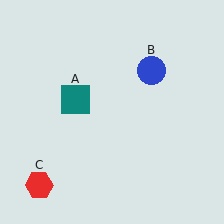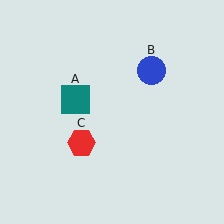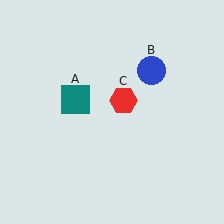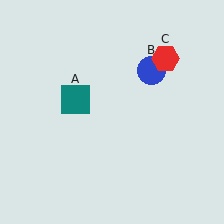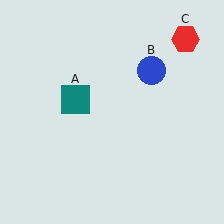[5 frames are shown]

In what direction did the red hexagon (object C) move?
The red hexagon (object C) moved up and to the right.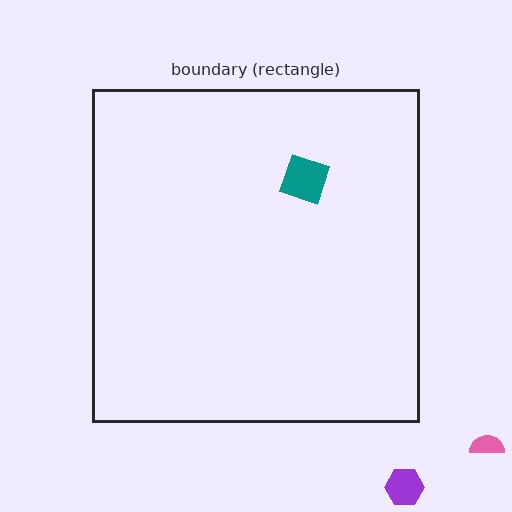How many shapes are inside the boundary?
1 inside, 2 outside.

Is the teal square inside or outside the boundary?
Inside.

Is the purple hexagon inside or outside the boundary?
Outside.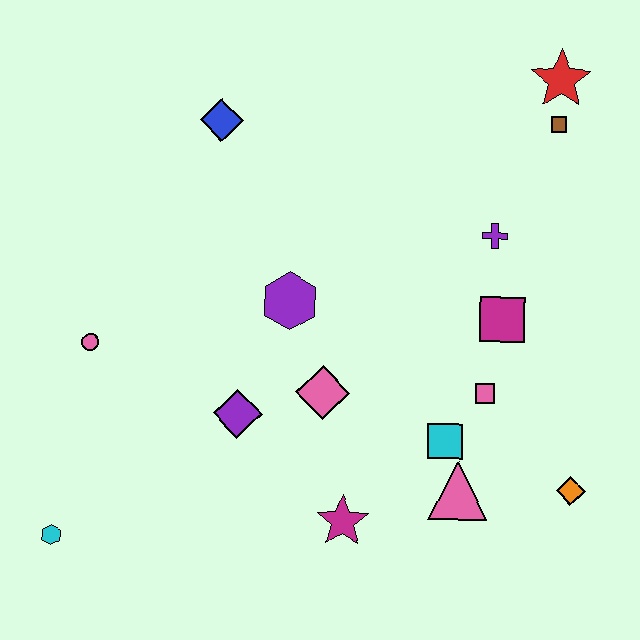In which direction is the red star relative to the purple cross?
The red star is above the purple cross.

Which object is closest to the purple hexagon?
The pink diamond is closest to the purple hexagon.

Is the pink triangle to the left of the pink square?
Yes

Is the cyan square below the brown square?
Yes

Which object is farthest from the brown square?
The cyan hexagon is farthest from the brown square.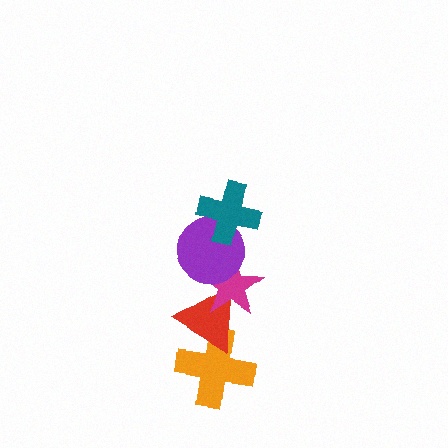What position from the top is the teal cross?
The teal cross is 1st from the top.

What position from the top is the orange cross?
The orange cross is 5th from the top.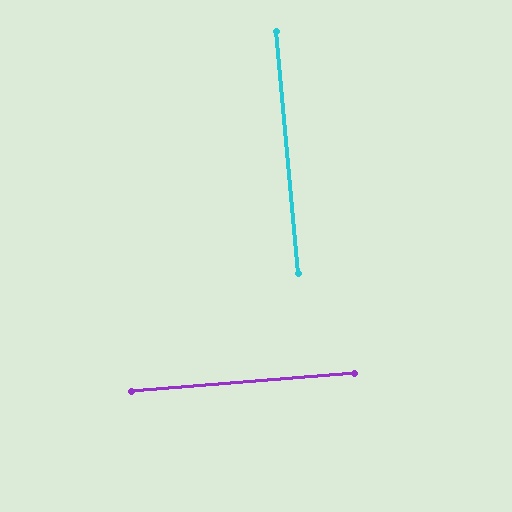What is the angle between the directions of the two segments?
Approximately 89 degrees.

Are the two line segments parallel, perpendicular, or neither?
Perpendicular — they meet at approximately 89°.